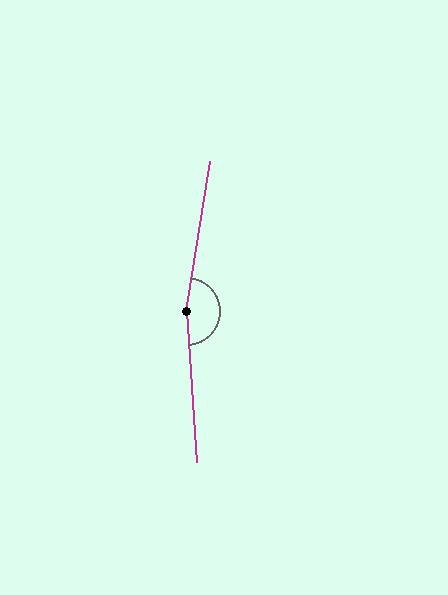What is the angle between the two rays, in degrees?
Approximately 167 degrees.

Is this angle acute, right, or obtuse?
It is obtuse.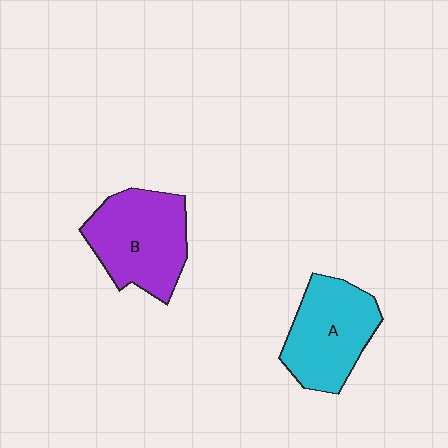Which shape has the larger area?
Shape B (purple).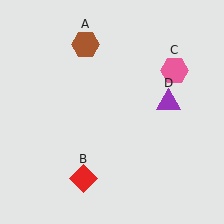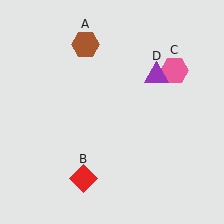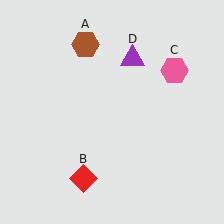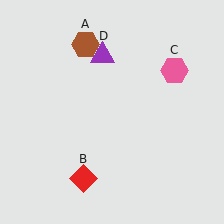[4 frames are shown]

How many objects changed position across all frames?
1 object changed position: purple triangle (object D).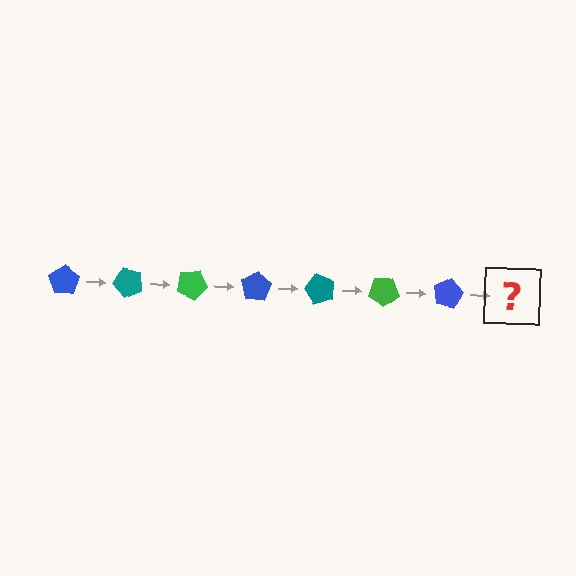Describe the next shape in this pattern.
It should be a teal pentagon, rotated 350 degrees from the start.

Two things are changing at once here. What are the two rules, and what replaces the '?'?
The two rules are that it rotates 50 degrees each step and the color cycles through blue, teal, and green. The '?' should be a teal pentagon, rotated 350 degrees from the start.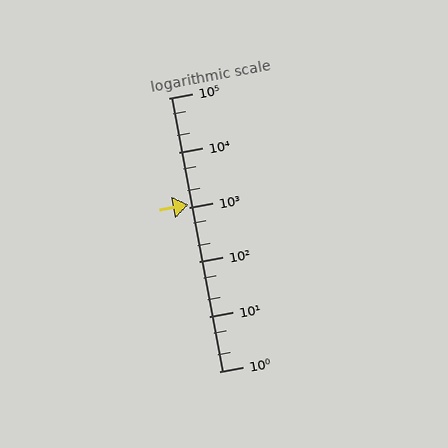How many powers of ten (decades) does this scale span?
The scale spans 5 decades, from 1 to 100000.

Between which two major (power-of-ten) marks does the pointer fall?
The pointer is between 1000 and 10000.